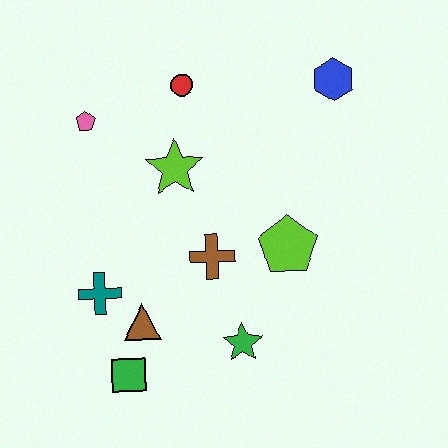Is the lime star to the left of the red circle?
Yes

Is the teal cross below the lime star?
Yes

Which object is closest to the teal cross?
The brown triangle is closest to the teal cross.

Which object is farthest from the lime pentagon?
The pink pentagon is farthest from the lime pentagon.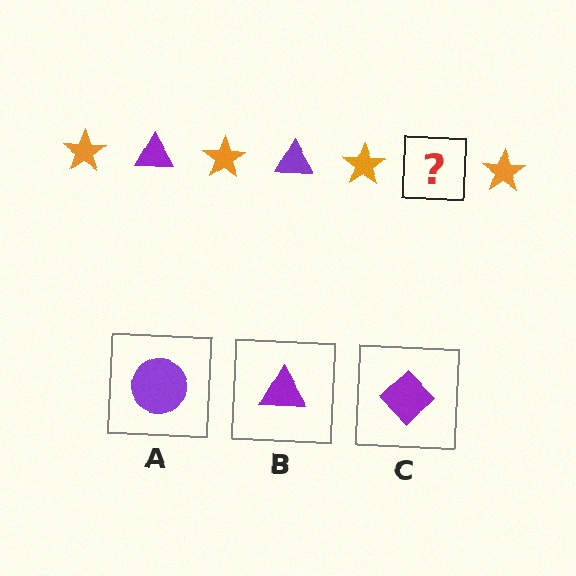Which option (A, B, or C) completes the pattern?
B.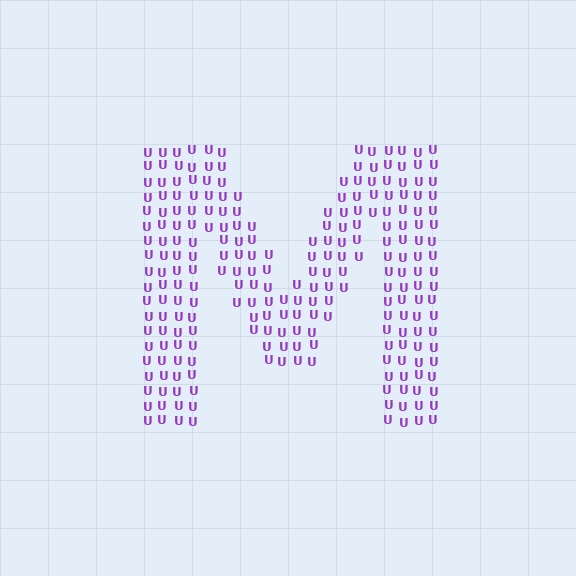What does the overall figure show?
The overall figure shows the letter M.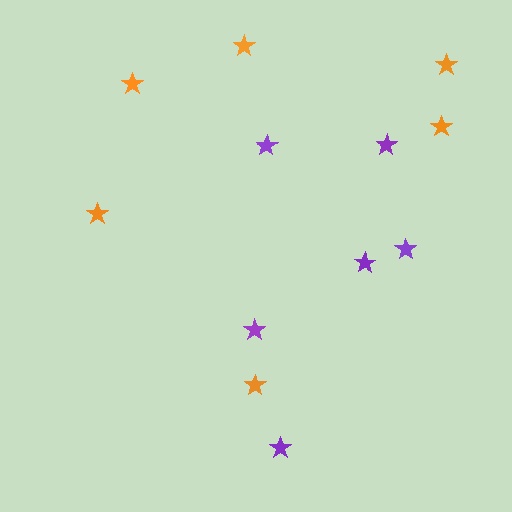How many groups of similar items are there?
There are 2 groups: one group of orange stars (6) and one group of purple stars (6).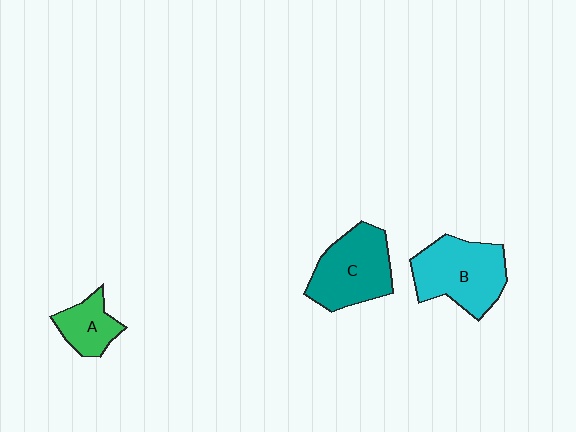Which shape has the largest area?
Shape B (cyan).